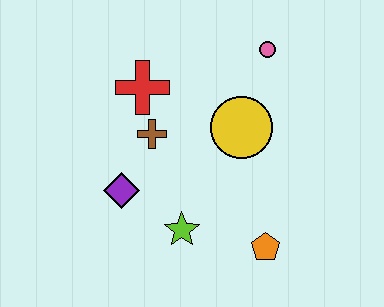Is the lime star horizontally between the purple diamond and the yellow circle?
Yes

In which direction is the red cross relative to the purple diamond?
The red cross is above the purple diamond.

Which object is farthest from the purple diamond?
The pink circle is farthest from the purple diamond.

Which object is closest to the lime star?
The purple diamond is closest to the lime star.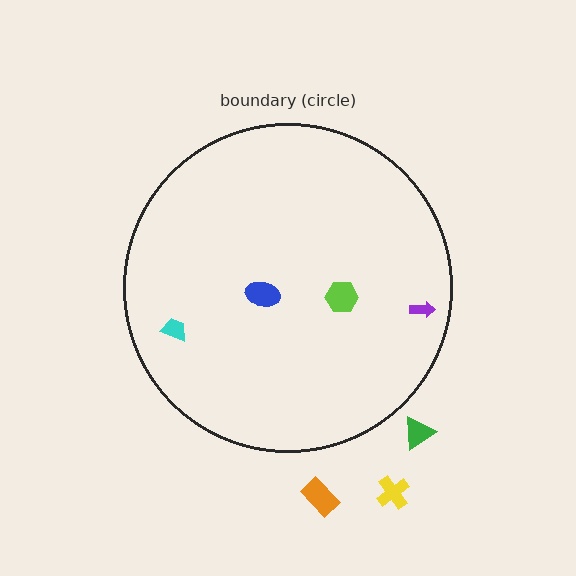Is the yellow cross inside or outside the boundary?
Outside.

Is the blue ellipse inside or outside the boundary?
Inside.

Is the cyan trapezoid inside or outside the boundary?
Inside.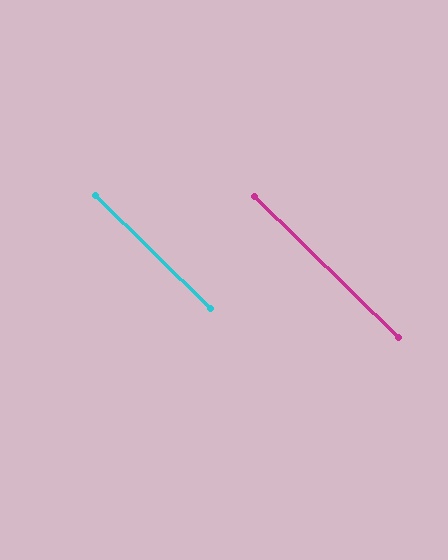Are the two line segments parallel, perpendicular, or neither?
Parallel — their directions differ by only 0.2°.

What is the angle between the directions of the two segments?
Approximately 0 degrees.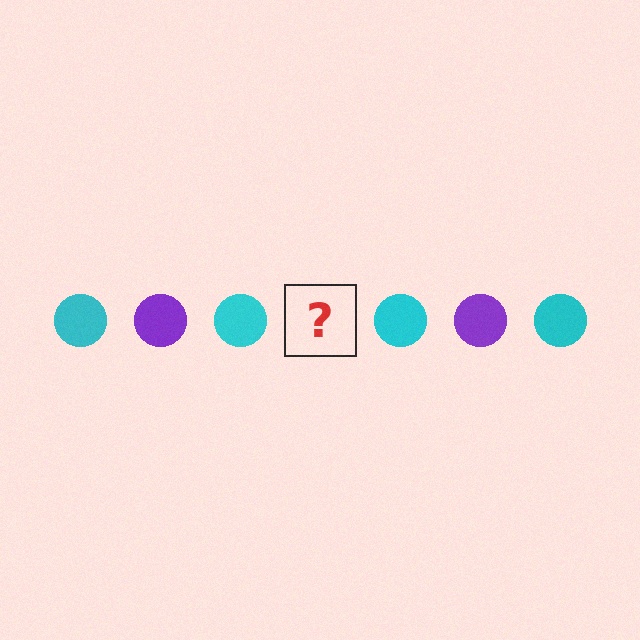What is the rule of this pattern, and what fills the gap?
The rule is that the pattern cycles through cyan, purple circles. The gap should be filled with a purple circle.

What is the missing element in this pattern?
The missing element is a purple circle.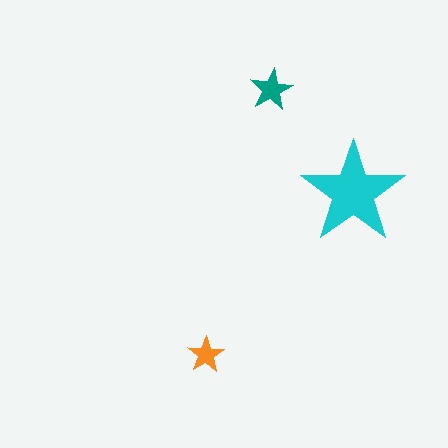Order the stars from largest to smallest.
the cyan one, the teal one, the orange one.